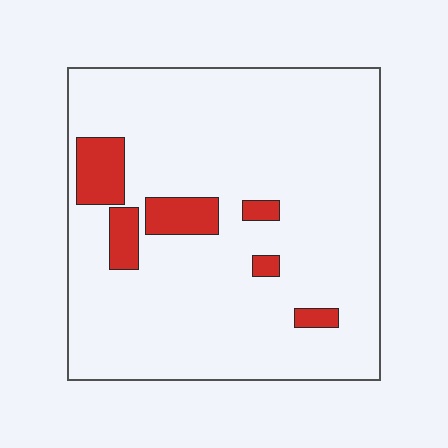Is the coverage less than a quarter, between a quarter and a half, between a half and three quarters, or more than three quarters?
Less than a quarter.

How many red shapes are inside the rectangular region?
6.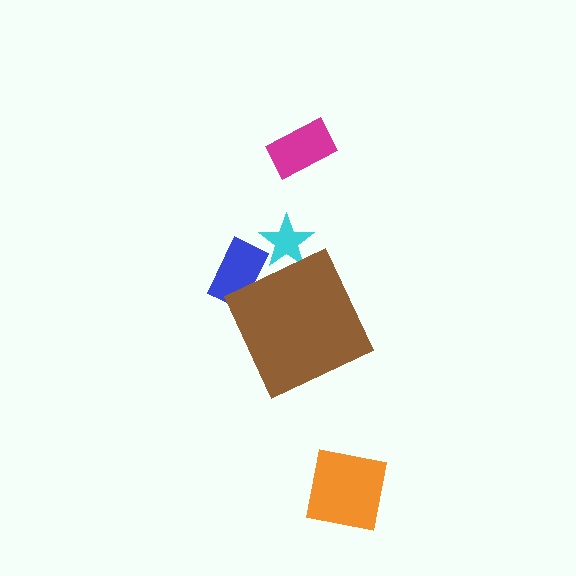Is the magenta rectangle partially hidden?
No, the magenta rectangle is fully visible.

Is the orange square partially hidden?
No, the orange square is fully visible.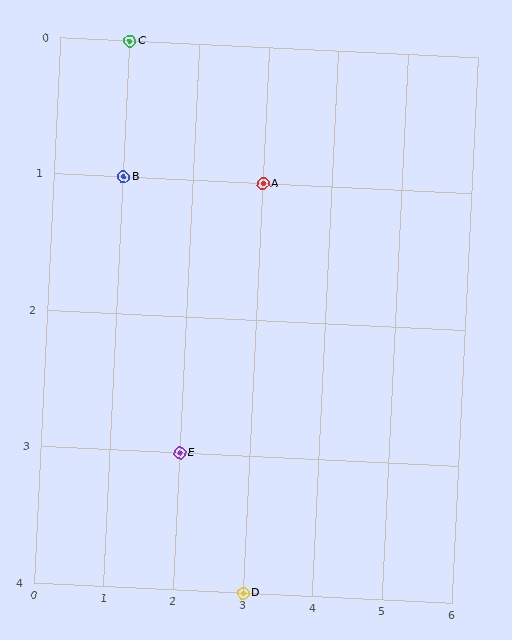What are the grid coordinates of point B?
Point B is at grid coordinates (1, 1).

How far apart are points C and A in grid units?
Points C and A are 2 columns and 1 row apart (about 2.2 grid units diagonally).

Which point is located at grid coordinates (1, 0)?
Point C is at (1, 0).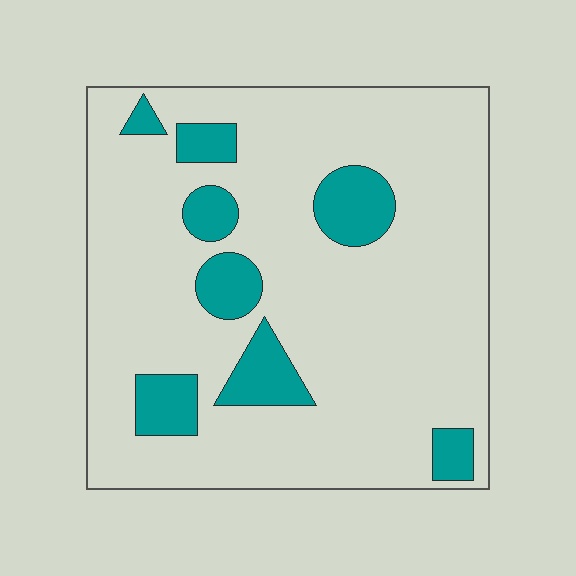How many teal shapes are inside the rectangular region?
8.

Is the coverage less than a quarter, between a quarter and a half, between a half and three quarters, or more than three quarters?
Less than a quarter.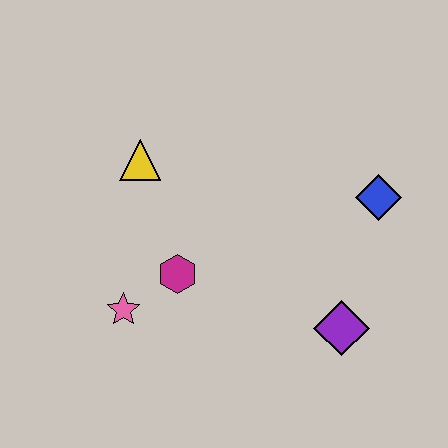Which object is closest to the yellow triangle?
The magenta hexagon is closest to the yellow triangle.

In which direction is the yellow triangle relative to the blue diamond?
The yellow triangle is to the left of the blue diamond.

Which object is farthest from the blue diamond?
The pink star is farthest from the blue diamond.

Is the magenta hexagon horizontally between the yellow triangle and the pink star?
No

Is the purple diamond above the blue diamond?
No